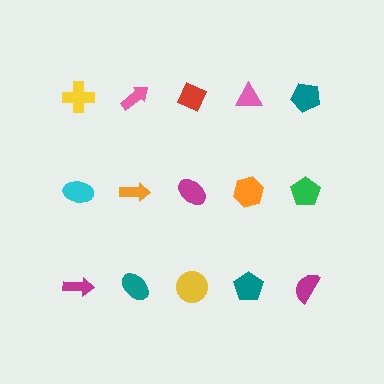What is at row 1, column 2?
A pink arrow.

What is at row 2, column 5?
A green pentagon.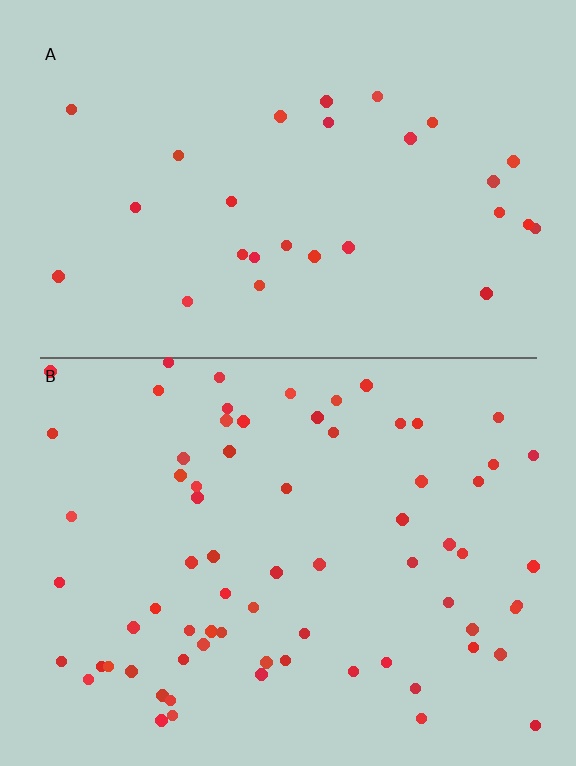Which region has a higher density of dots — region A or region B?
B (the bottom).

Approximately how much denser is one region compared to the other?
Approximately 2.5× — region B over region A.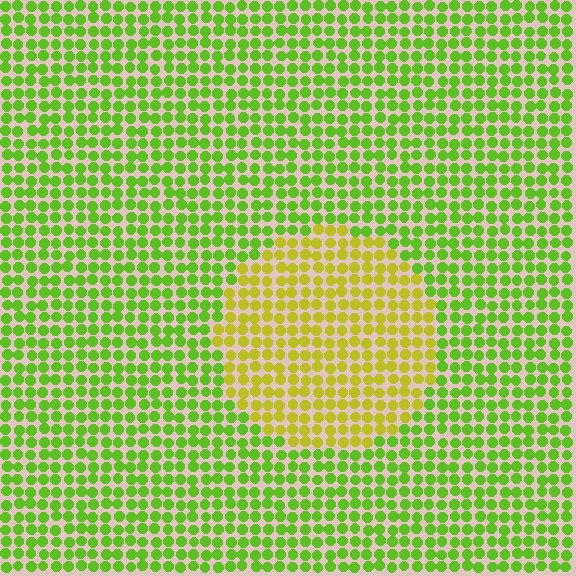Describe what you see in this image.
The image is filled with small lime elements in a uniform arrangement. A circle-shaped region is visible where the elements are tinted to a slightly different hue, forming a subtle color boundary.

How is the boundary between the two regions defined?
The boundary is defined purely by a slight shift in hue (about 37 degrees). Spacing, size, and orientation are identical on both sides.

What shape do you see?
I see a circle.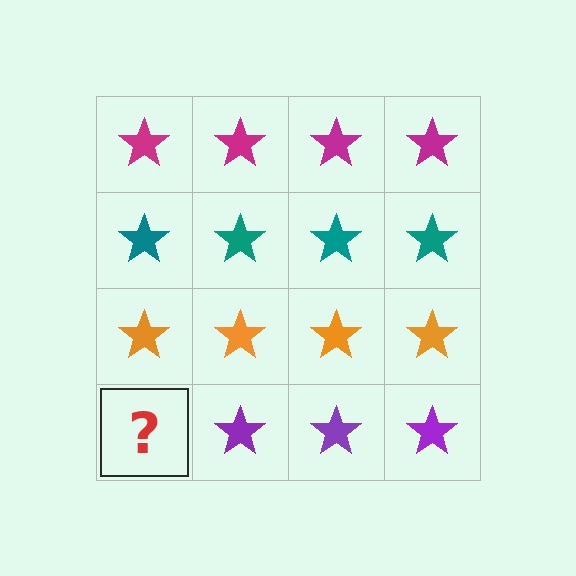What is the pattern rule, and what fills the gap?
The rule is that each row has a consistent color. The gap should be filled with a purple star.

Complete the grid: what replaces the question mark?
The question mark should be replaced with a purple star.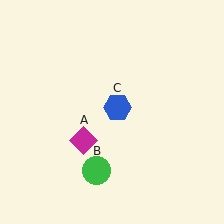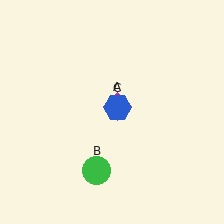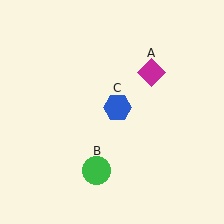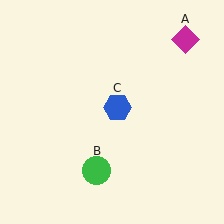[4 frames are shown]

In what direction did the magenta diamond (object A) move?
The magenta diamond (object A) moved up and to the right.